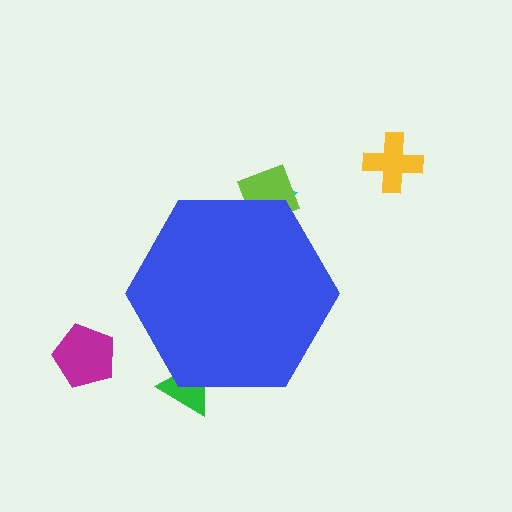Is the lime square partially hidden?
Yes, the lime square is partially hidden behind the blue hexagon.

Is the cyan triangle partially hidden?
Yes, the cyan triangle is partially hidden behind the blue hexagon.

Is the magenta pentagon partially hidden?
No, the magenta pentagon is fully visible.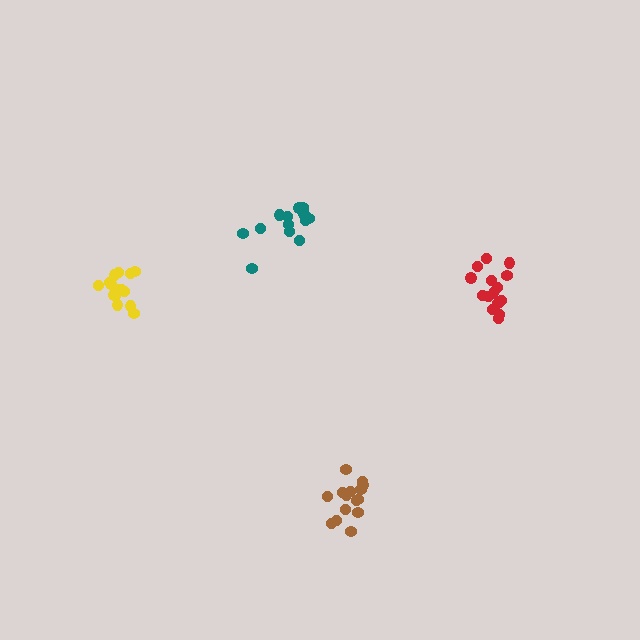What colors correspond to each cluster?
The clusters are colored: yellow, red, teal, brown.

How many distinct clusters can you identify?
There are 4 distinct clusters.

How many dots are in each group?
Group 1: 15 dots, Group 2: 15 dots, Group 3: 13 dots, Group 4: 15 dots (58 total).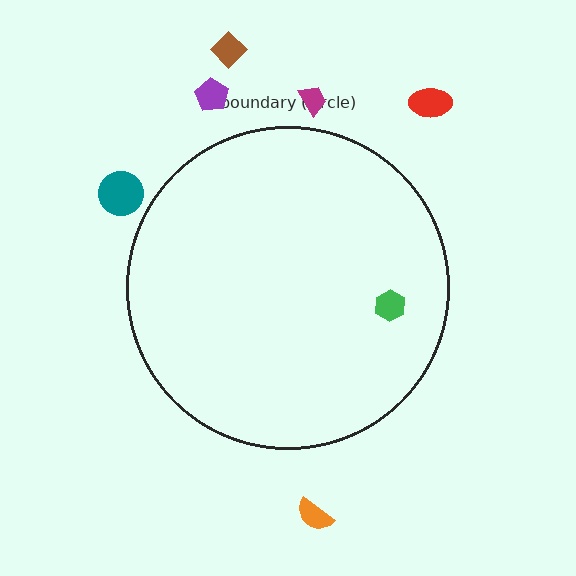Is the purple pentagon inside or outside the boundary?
Outside.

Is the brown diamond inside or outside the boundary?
Outside.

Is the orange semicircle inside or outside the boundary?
Outside.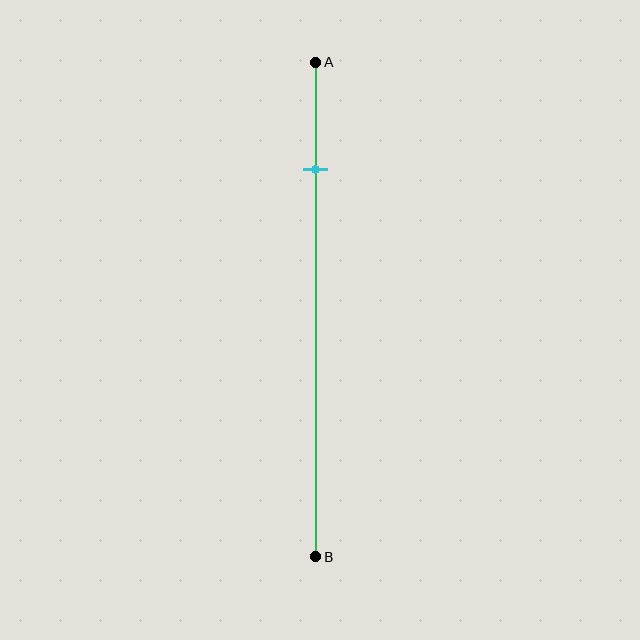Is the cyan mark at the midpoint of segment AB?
No, the mark is at about 20% from A, not at the 50% midpoint.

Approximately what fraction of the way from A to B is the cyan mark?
The cyan mark is approximately 20% of the way from A to B.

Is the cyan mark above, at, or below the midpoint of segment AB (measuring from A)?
The cyan mark is above the midpoint of segment AB.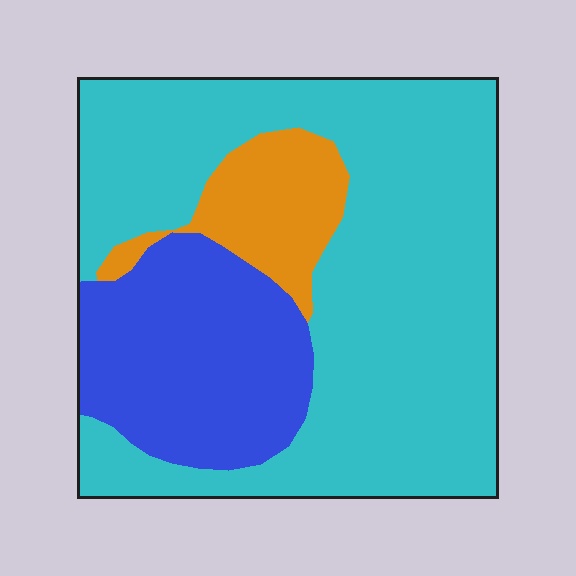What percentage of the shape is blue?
Blue covers about 25% of the shape.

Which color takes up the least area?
Orange, at roughly 10%.